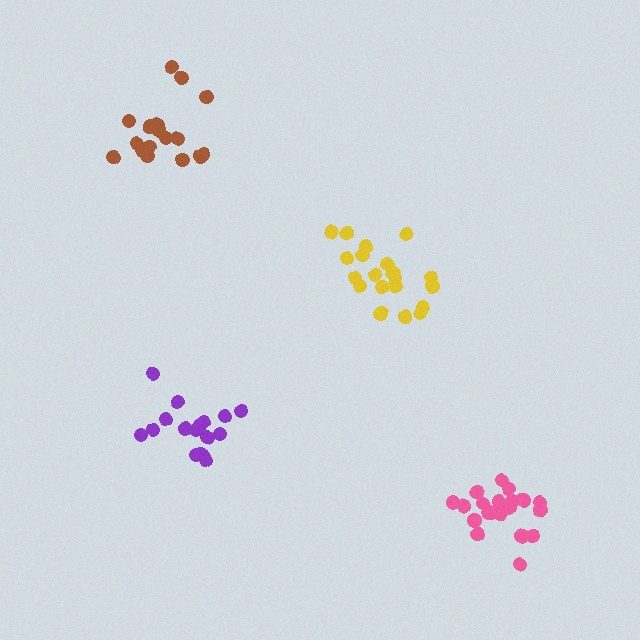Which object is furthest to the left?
The brown cluster is leftmost.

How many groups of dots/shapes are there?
There are 4 groups.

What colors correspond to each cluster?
The clusters are colored: pink, yellow, brown, purple.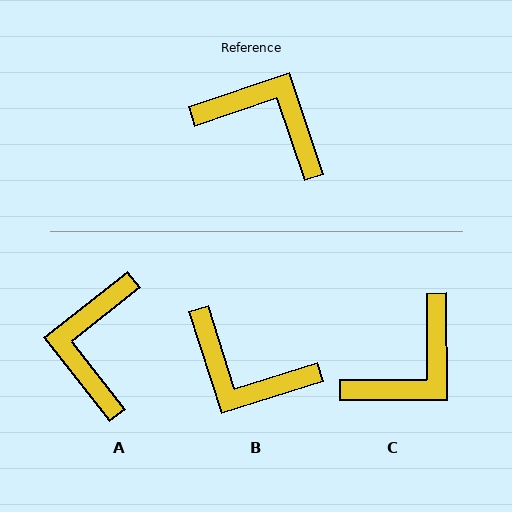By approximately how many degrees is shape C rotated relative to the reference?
Approximately 108 degrees clockwise.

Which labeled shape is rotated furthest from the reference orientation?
B, about 179 degrees away.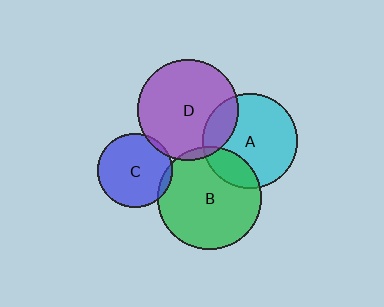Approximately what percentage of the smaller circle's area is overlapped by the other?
Approximately 20%.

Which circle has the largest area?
Circle B (green).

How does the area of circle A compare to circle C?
Approximately 1.6 times.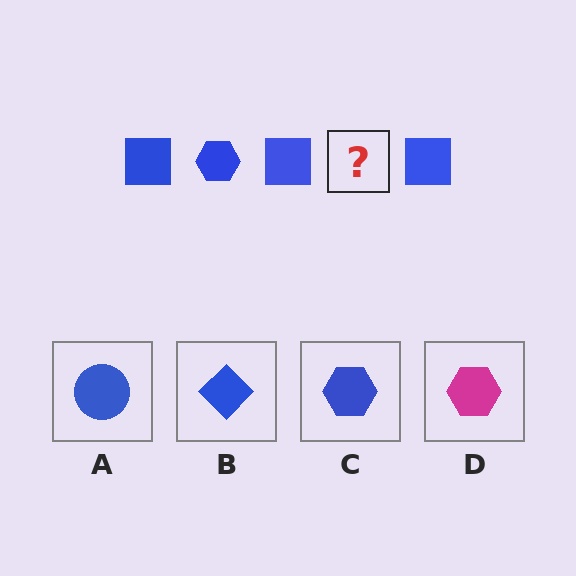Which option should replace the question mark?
Option C.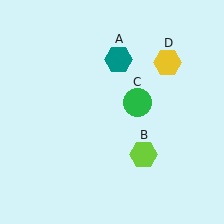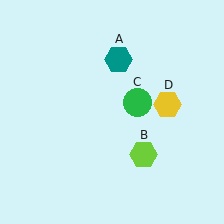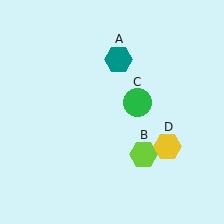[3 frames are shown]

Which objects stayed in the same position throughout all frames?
Teal hexagon (object A) and lime hexagon (object B) and green circle (object C) remained stationary.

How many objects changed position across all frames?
1 object changed position: yellow hexagon (object D).